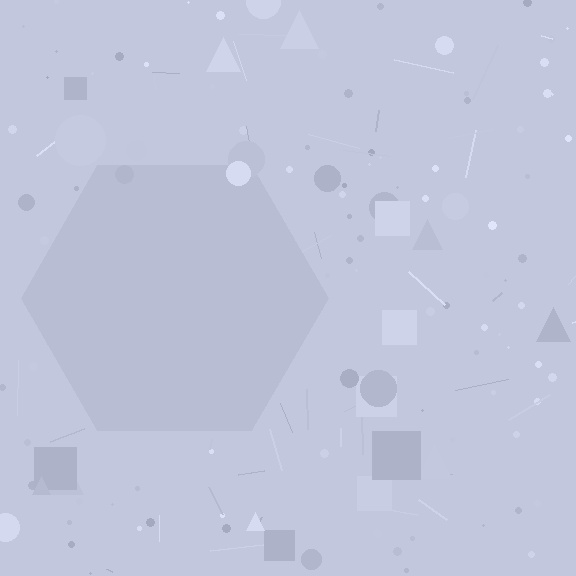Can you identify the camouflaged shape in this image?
The camouflaged shape is a hexagon.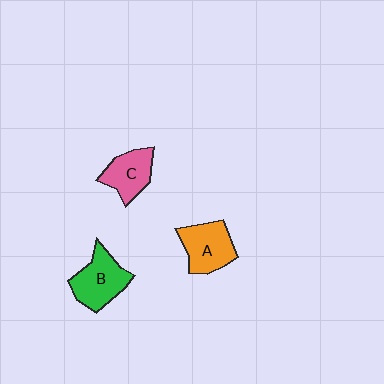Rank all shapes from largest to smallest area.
From largest to smallest: B (green), A (orange), C (pink).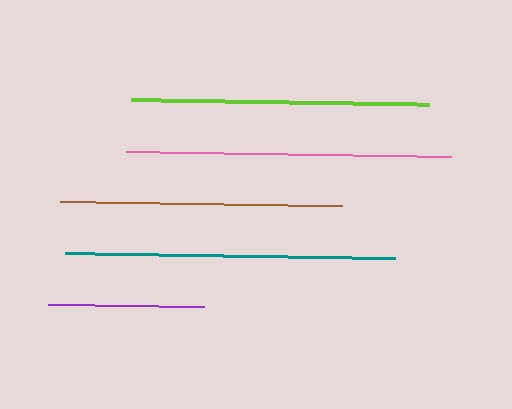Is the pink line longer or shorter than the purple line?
The pink line is longer than the purple line.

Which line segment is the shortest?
The purple line is the shortest at approximately 156 pixels.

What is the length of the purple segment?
The purple segment is approximately 156 pixels long.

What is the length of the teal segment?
The teal segment is approximately 330 pixels long.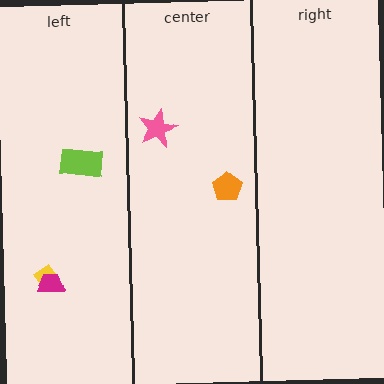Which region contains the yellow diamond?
The left region.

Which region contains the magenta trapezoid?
The left region.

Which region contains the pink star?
The center region.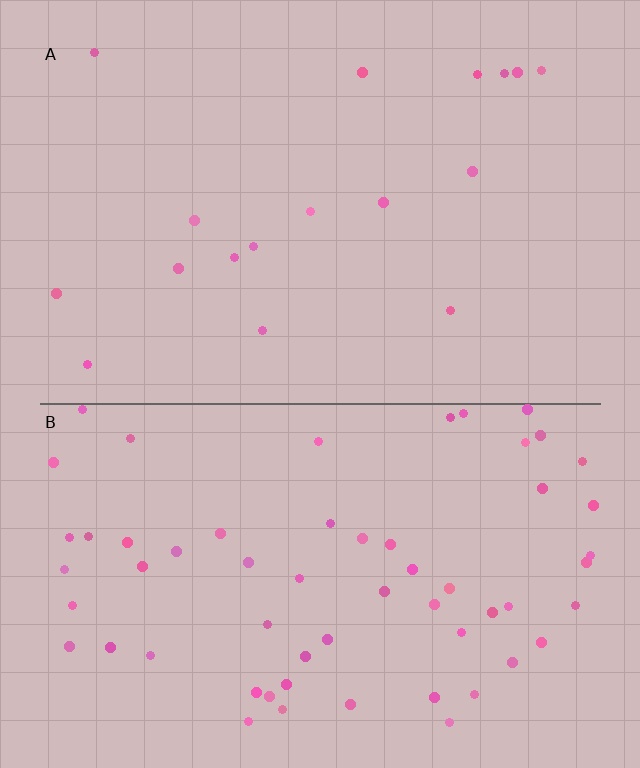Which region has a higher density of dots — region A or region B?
B (the bottom).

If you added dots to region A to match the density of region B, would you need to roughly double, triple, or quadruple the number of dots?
Approximately triple.